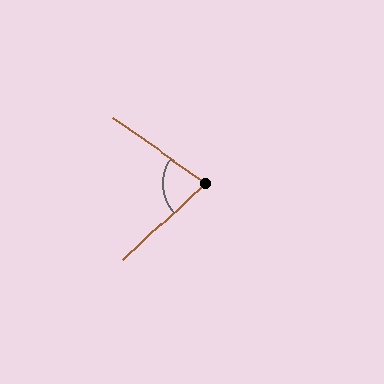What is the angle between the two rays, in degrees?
Approximately 78 degrees.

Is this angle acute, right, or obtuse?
It is acute.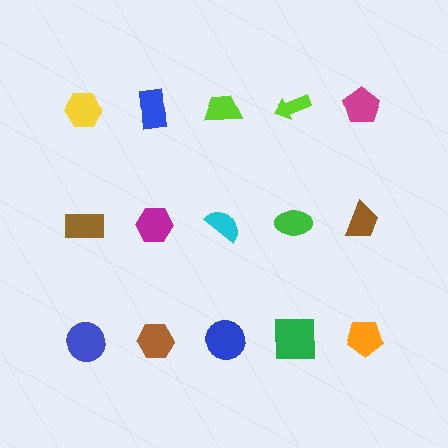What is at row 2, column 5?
A brown trapezoid.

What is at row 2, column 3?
A cyan semicircle.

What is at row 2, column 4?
A green ellipse.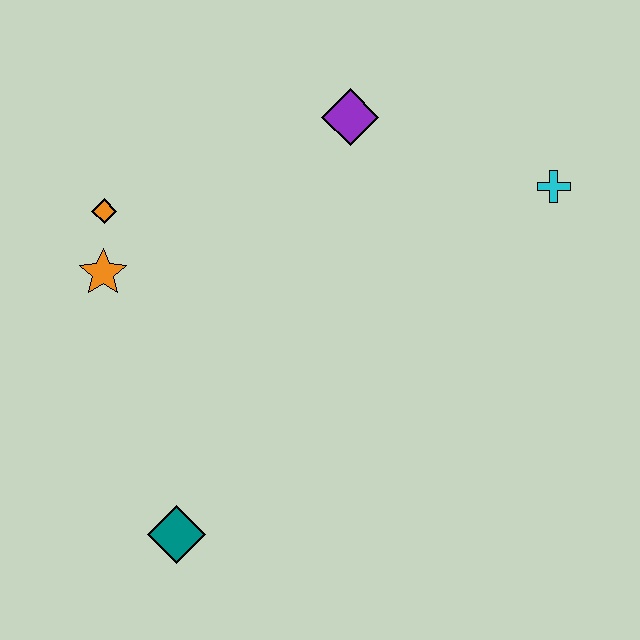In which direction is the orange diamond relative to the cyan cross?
The orange diamond is to the left of the cyan cross.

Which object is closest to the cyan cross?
The purple diamond is closest to the cyan cross.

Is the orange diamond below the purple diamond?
Yes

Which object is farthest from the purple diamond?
The teal diamond is farthest from the purple diamond.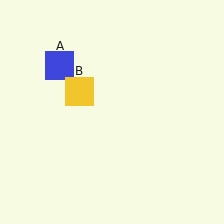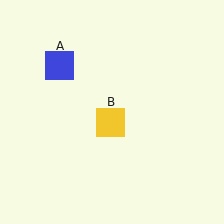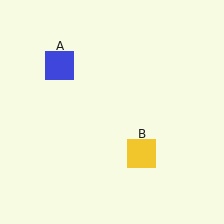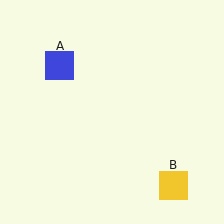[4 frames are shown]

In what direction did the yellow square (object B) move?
The yellow square (object B) moved down and to the right.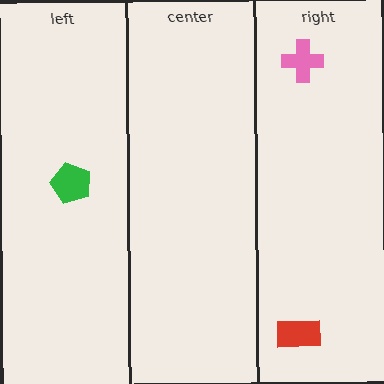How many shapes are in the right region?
2.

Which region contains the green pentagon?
The left region.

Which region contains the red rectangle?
The right region.